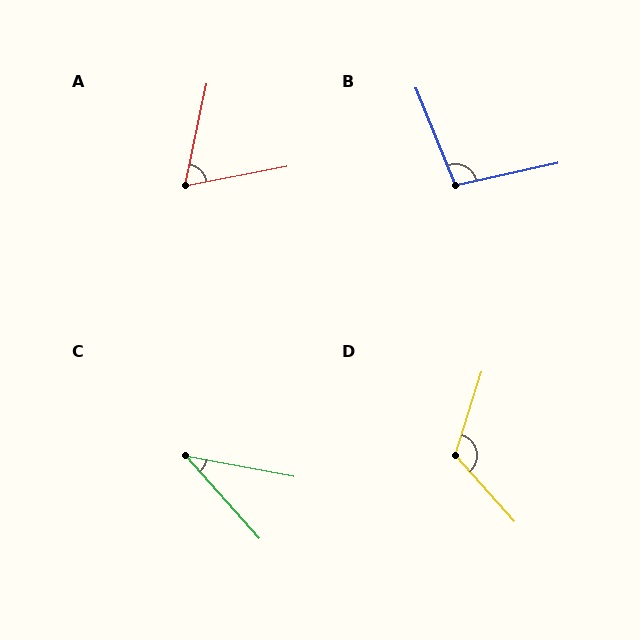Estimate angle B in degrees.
Approximately 100 degrees.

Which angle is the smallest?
C, at approximately 38 degrees.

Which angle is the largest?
D, at approximately 120 degrees.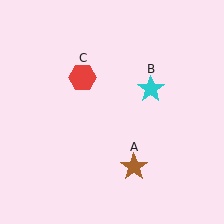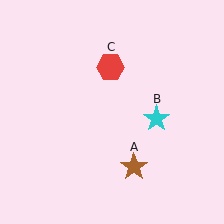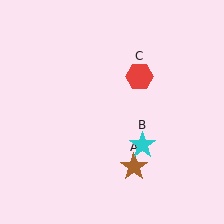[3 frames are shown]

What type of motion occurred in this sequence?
The cyan star (object B), red hexagon (object C) rotated clockwise around the center of the scene.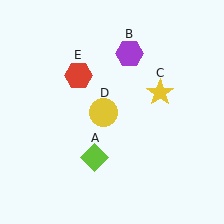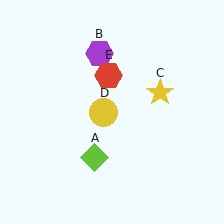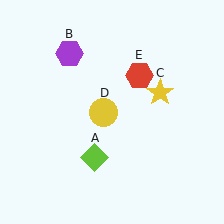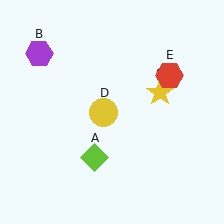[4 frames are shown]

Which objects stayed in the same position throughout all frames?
Lime diamond (object A) and yellow star (object C) and yellow circle (object D) remained stationary.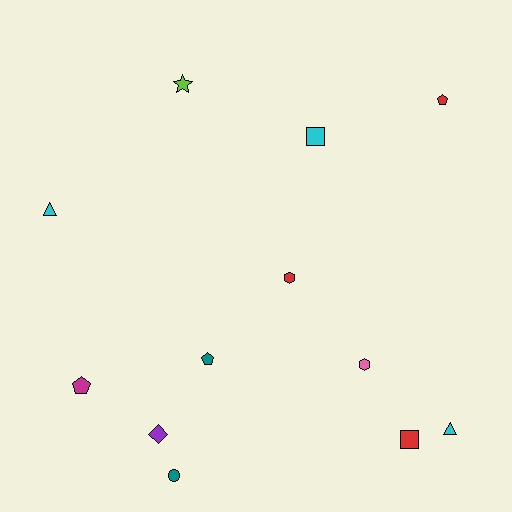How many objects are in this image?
There are 12 objects.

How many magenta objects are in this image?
There is 1 magenta object.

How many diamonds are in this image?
There is 1 diamond.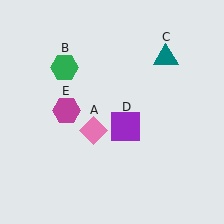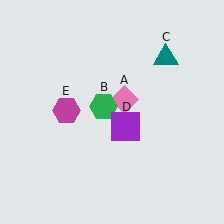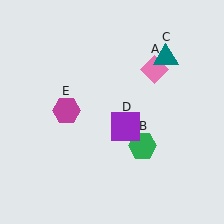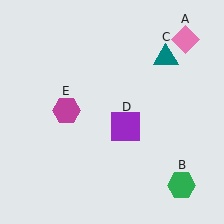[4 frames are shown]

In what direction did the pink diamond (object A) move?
The pink diamond (object A) moved up and to the right.